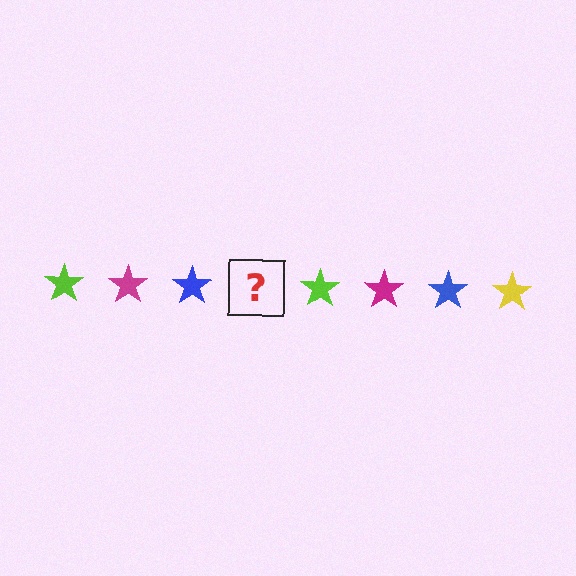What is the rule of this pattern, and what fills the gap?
The rule is that the pattern cycles through lime, magenta, blue, yellow stars. The gap should be filled with a yellow star.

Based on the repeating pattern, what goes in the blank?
The blank should be a yellow star.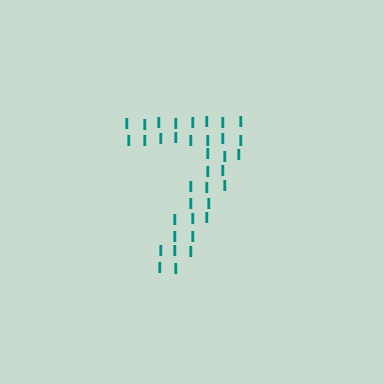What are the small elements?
The small elements are letter I's.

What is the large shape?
The large shape is the digit 7.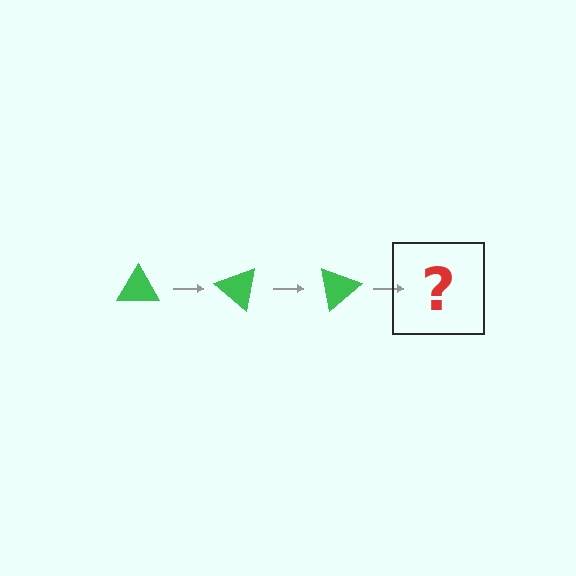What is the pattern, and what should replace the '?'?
The pattern is that the triangle rotates 40 degrees each step. The '?' should be a green triangle rotated 120 degrees.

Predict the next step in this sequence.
The next step is a green triangle rotated 120 degrees.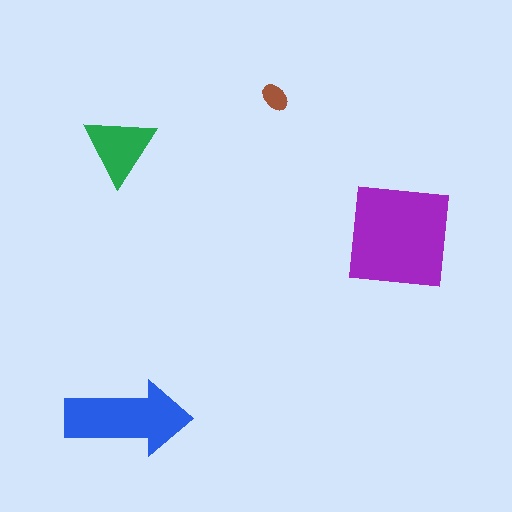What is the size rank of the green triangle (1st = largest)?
3rd.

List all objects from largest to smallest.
The purple square, the blue arrow, the green triangle, the brown ellipse.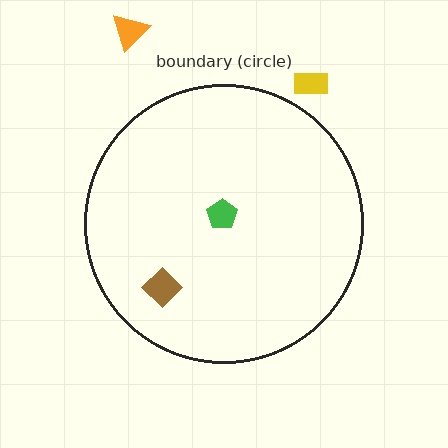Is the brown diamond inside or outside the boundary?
Inside.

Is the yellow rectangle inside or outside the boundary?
Outside.